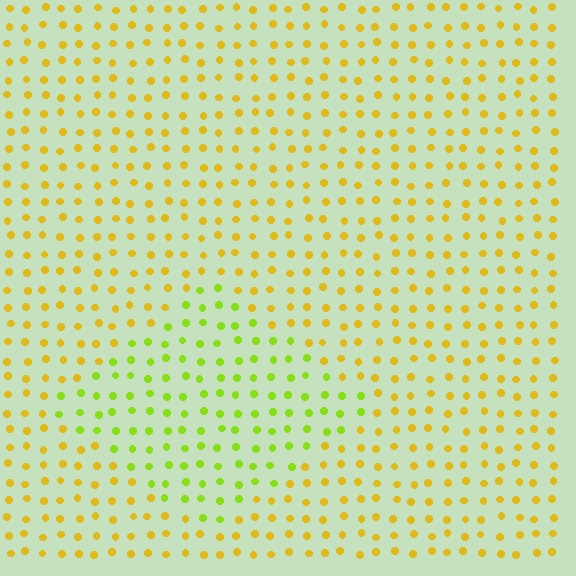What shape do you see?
I see a diamond.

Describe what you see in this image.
The image is filled with small yellow elements in a uniform arrangement. A diamond-shaped region is visible where the elements are tinted to a slightly different hue, forming a subtle color boundary.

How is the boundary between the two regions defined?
The boundary is defined purely by a slight shift in hue (about 38 degrees). Spacing, size, and orientation are identical on both sides.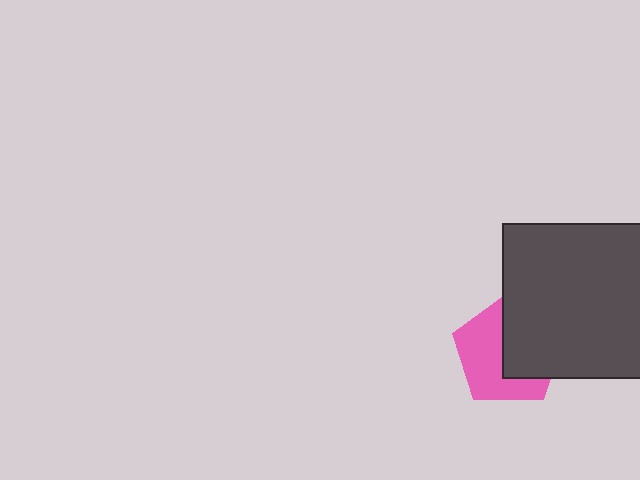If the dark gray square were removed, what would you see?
You would see the complete pink pentagon.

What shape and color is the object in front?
The object in front is a dark gray square.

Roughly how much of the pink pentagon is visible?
About half of it is visible (roughly 52%).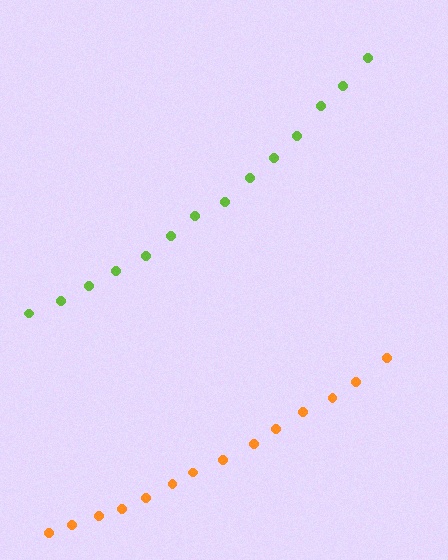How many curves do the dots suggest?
There are 2 distinct paths.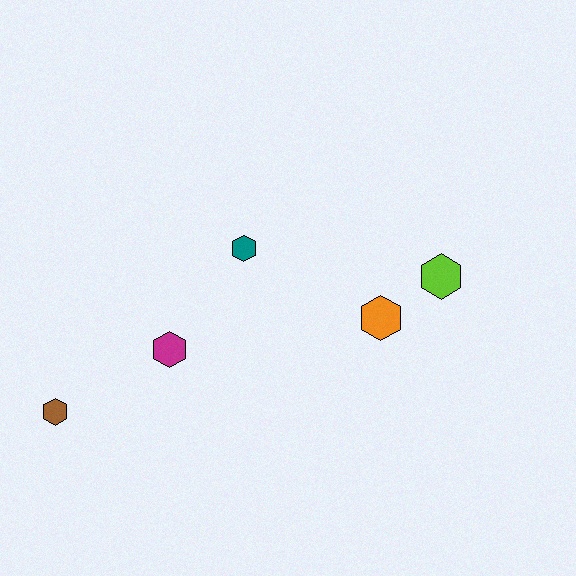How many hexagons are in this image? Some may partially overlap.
There are 5 hexagons.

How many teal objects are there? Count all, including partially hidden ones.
There is 1 teal object.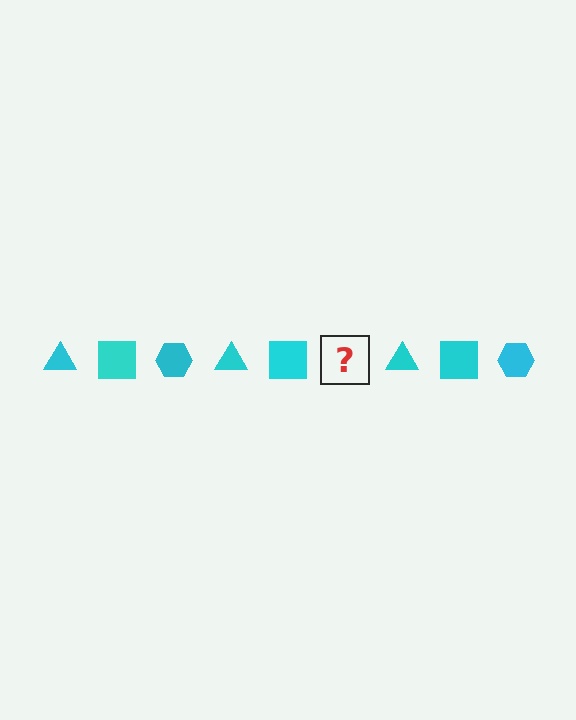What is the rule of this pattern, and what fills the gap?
The rule is that the pattern cycles through triangle, square, hexagon shapes in cyan. The gap should be filled with a cyan hexagon.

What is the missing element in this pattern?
The missing element is a cyan hexagon.